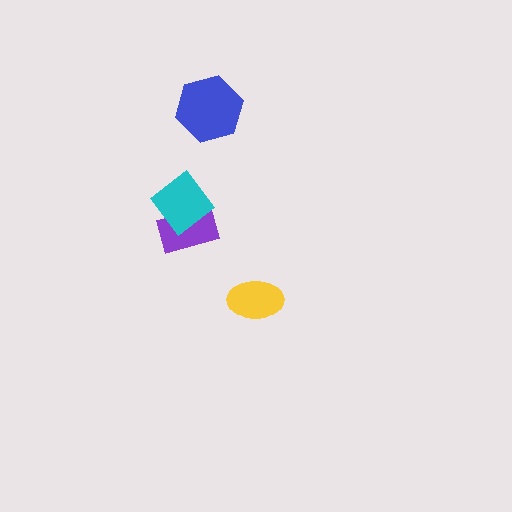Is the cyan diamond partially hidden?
No, no other shape covers it.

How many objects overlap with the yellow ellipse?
0 objects overlap with the yellow ellipse.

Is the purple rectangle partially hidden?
Yes, it is partially covered by another shape.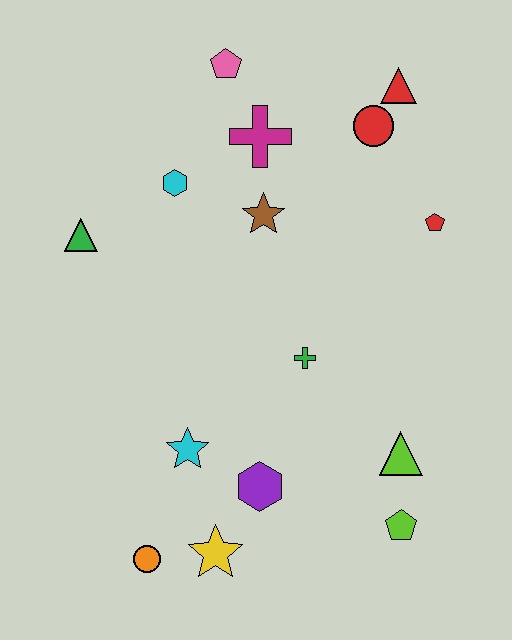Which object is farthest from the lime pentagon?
The pink pentagon is farthest from the lime pentagon.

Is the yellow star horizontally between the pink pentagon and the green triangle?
Yes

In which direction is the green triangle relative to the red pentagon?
The green triangle is to the left of the red pentagon.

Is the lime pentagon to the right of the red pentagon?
No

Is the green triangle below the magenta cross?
Yes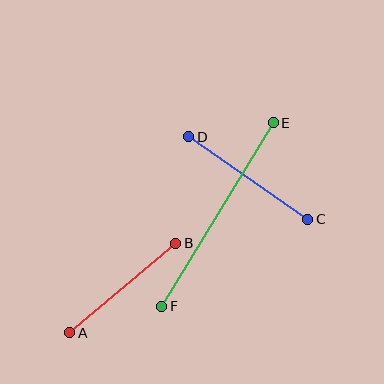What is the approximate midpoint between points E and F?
The midpoint is at approximately (218, 215) pixels.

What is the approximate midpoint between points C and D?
The midpoint is at approximately (248, 178) pixels.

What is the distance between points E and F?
The distance is approximately 215 pixels.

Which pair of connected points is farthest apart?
Points E and F are farthest apart.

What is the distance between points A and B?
The distance is approximately 139 pixels.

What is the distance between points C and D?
The distance is approximately 145 pixels.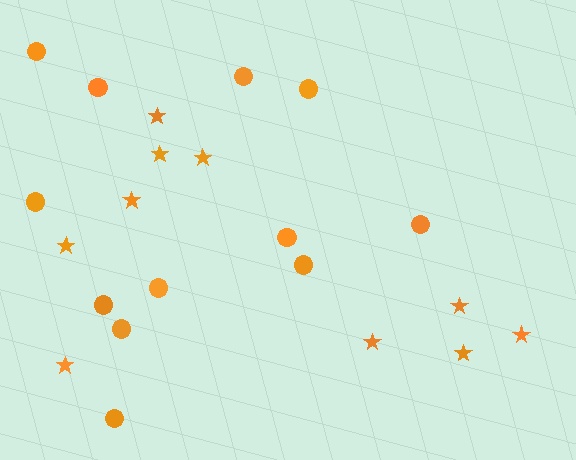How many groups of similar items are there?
There are 2 groups: one group of stars (10) and one group of circles (12).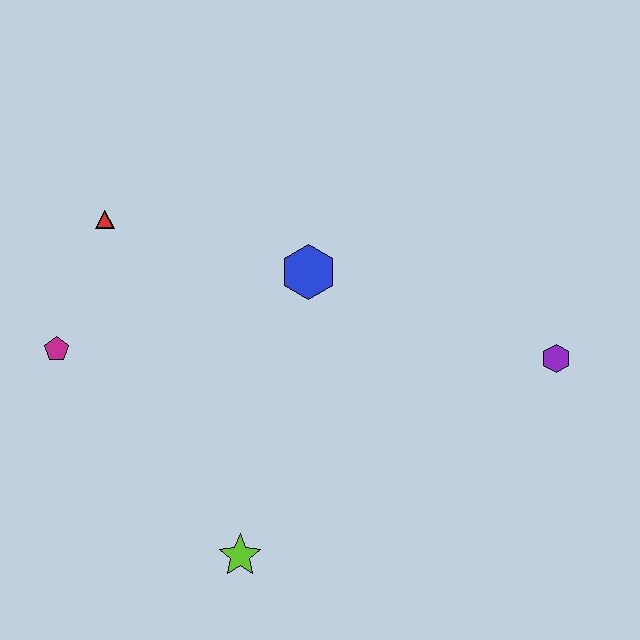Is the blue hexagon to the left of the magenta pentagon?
No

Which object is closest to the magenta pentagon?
The red triangle is closest to the magenta pentagon.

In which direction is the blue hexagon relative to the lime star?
The blue hexagon is above the lime star.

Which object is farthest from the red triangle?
The purple hexagon is farthest from the red triangle.